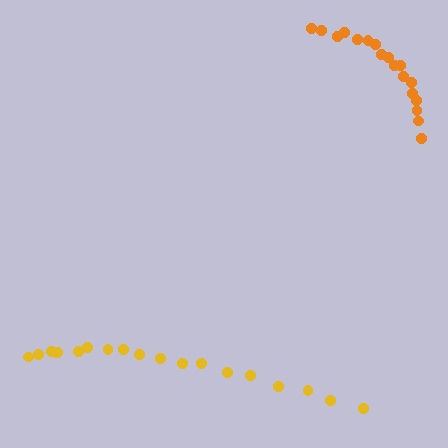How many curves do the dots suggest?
There are 2 distinct paths.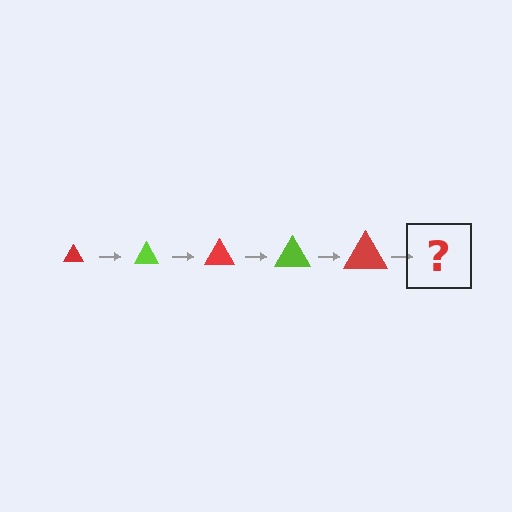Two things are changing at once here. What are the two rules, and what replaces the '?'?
The two rules are that the triangle grows larger each step and the color cycles through red and lime. The '?' should be a lime triangle, larger than the previous one.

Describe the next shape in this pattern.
It should be a lime triangle, larger than the previous one.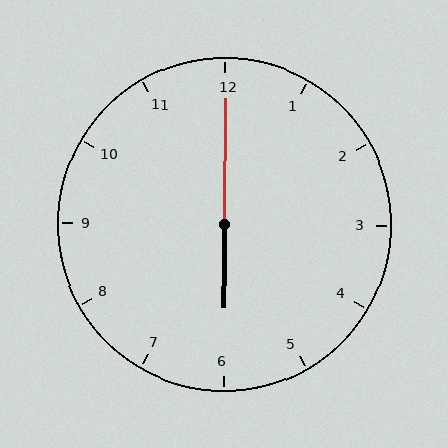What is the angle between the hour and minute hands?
Approximately 180 degrees.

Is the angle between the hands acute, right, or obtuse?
It is obtuse.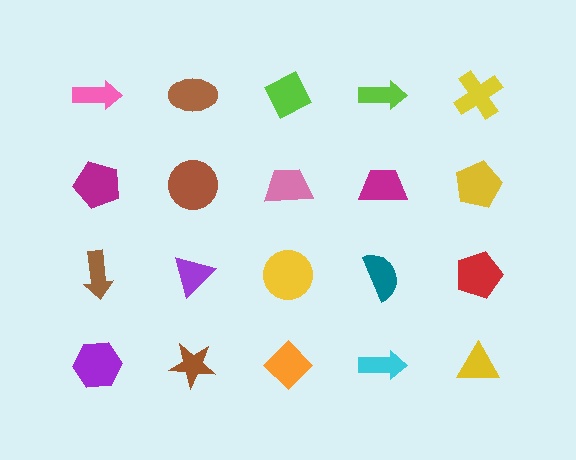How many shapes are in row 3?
5 shapes.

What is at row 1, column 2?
A brown ellipse.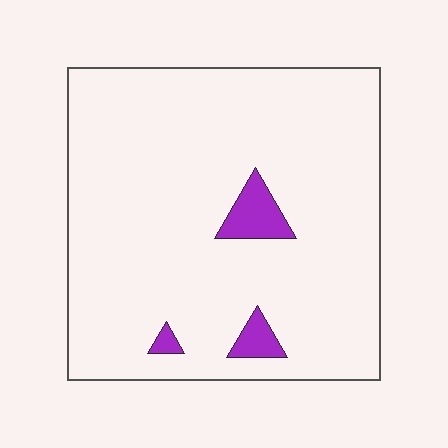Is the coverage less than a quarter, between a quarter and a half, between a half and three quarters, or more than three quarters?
Less than a quarter.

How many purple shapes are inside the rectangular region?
3.